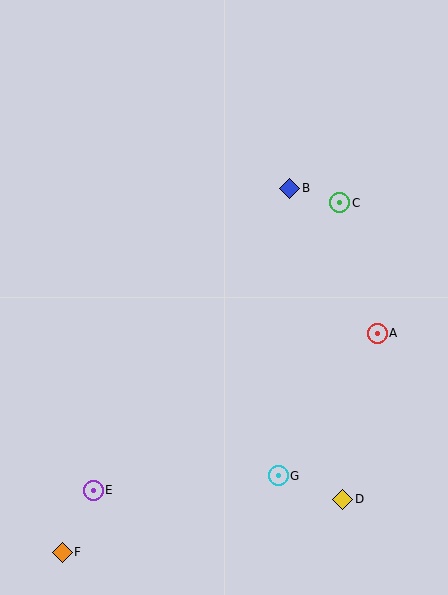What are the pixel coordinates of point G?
Point G is at (278, 476).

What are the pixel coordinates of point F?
Point F is at (62, 552).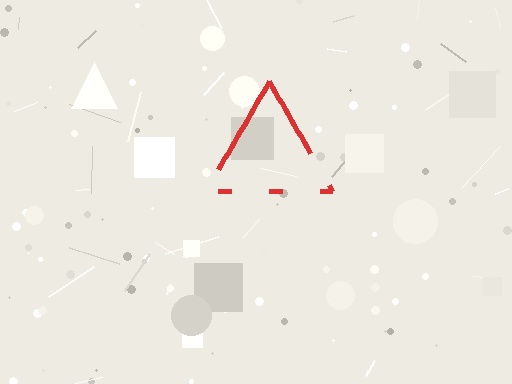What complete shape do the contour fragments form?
The contour fragments form a triangle.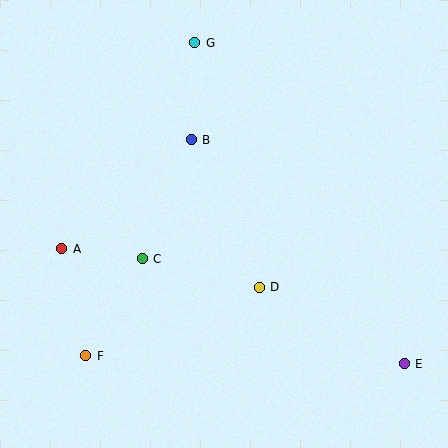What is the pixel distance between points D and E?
The distance between D and E is 164 pixels.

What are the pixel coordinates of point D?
Point D is at (259, 287).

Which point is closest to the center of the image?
Point D at (259, 287) is closest to the center.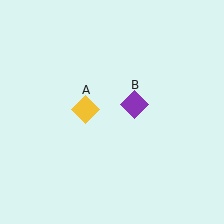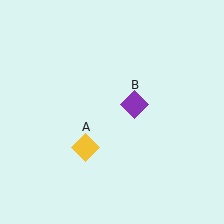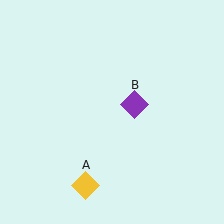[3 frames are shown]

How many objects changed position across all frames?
1 object changed position: yellow diamond (object A).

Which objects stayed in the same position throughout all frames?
Purple diamond (object B) remained stationary.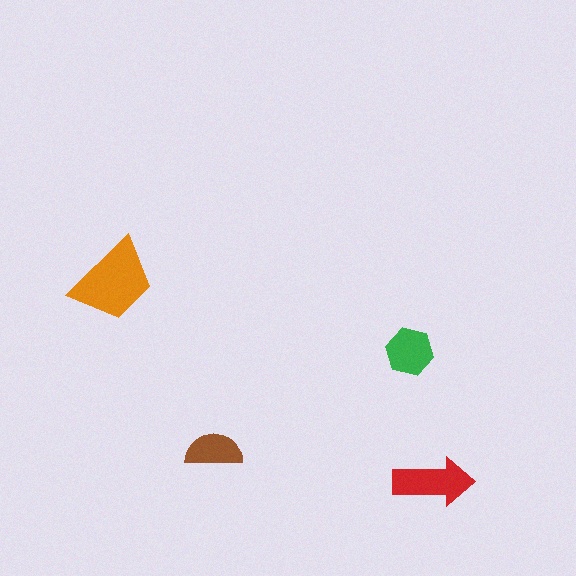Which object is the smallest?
The brown semicircle.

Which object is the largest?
The orange trapezoid.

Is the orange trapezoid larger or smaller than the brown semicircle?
Larger.